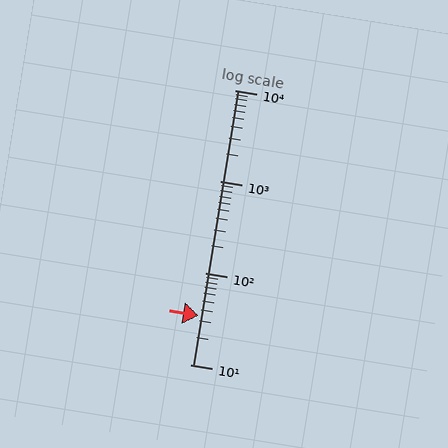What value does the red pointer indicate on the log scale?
The pointer indicates approximately 34.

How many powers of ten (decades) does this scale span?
The scale spans 3 decades, from 10 to 10000.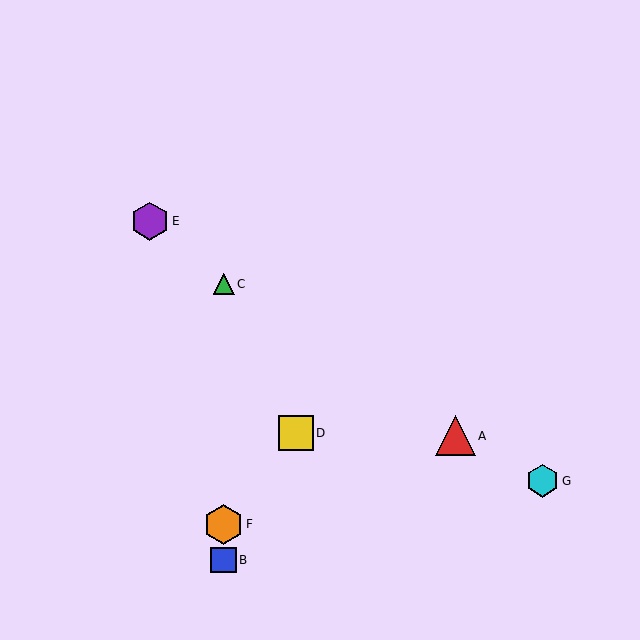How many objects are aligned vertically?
3 objects (B, C, F) are aligned vertically.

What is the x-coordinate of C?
Object C is at x≈224.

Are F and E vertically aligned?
No, F is at x≈224 and E is at x≈150.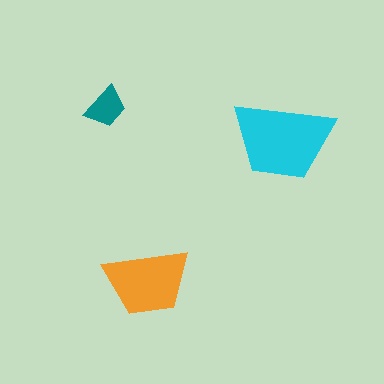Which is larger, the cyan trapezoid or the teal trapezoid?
The cyan one.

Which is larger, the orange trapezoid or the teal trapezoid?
The orange one.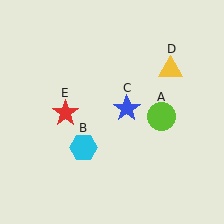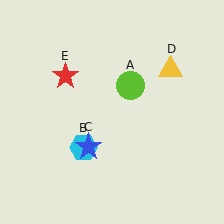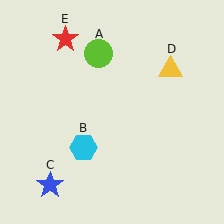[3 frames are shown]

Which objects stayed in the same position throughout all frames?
Cyan hexagon (object B) and yellow triangle (object D) remained stationary.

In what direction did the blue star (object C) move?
The blue star (object C) moved down and to the left.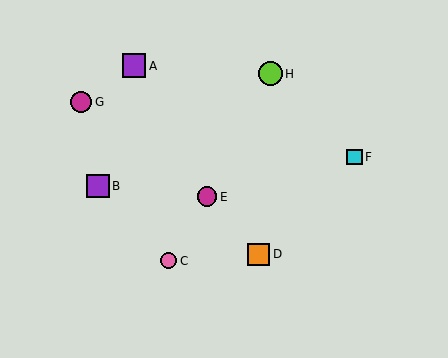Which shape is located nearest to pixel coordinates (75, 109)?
The magenta circle (labeled G) at (81, 102) is nearest to that location.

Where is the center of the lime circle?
The center of the lime circle is at (270, 74).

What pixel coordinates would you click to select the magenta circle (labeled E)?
Click at (207, 197) to select the magenta circle E.